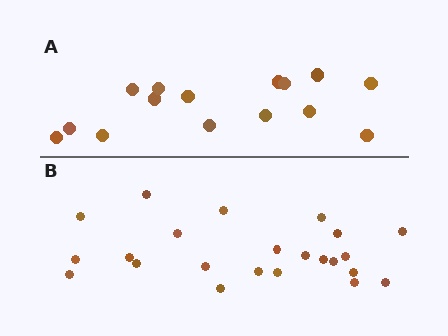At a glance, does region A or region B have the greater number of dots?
Region B (the bottom region) has more dots.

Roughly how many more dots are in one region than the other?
Region B has roughly 8 or so more dots than region A.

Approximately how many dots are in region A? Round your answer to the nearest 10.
About 20 dots. (The exact count is 15, which rounds to 20.)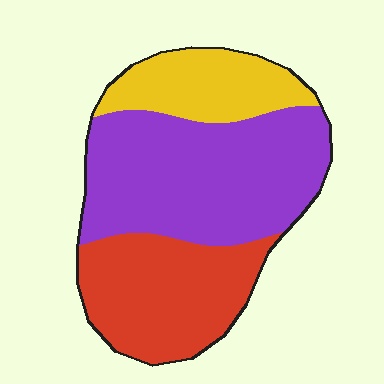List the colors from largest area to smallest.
From largest to smallest: purple, red, yellow.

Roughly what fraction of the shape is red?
Red takes up about one third (1/3) of the shape.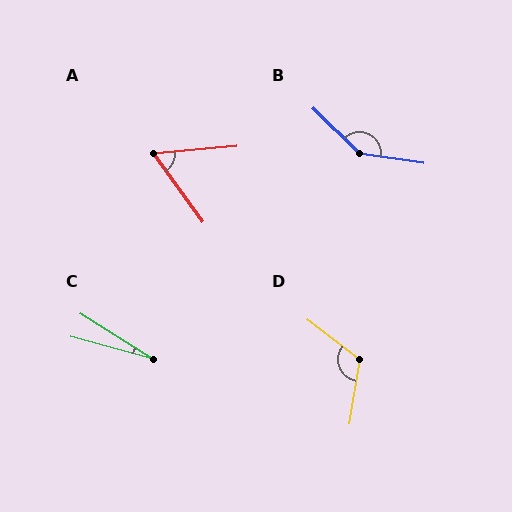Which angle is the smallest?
C, at approximately 16 degrees.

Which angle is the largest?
B, at approximately 144 degrees.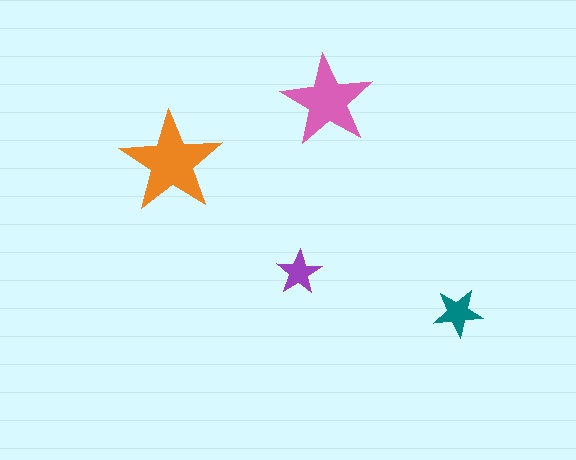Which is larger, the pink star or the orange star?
The orange one.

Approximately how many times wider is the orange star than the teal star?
About 2 times wider.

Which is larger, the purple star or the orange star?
The orange one.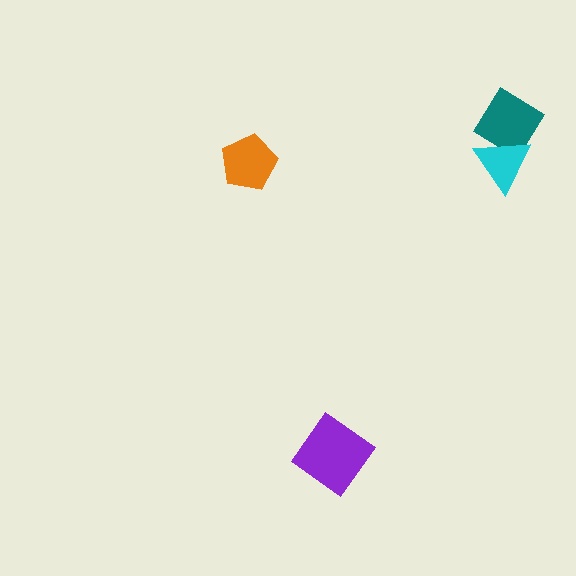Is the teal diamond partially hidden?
Yes, it is partially covered by another shape.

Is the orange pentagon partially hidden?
No, no other shape covers it.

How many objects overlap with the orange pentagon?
0 objects overlap with the orange pentagon.